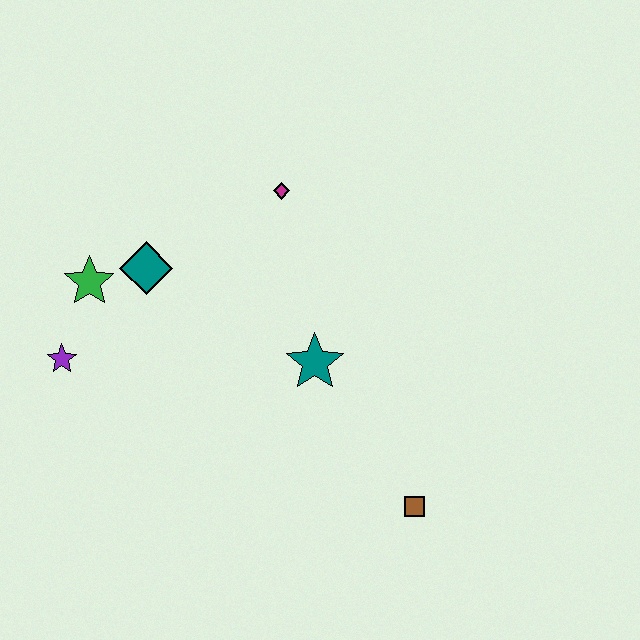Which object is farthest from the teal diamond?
The brown square is farthest from the teal diamond.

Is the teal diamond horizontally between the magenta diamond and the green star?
Yes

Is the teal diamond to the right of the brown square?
No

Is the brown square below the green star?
Yes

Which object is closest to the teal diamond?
The green star is closest to the teal diamond.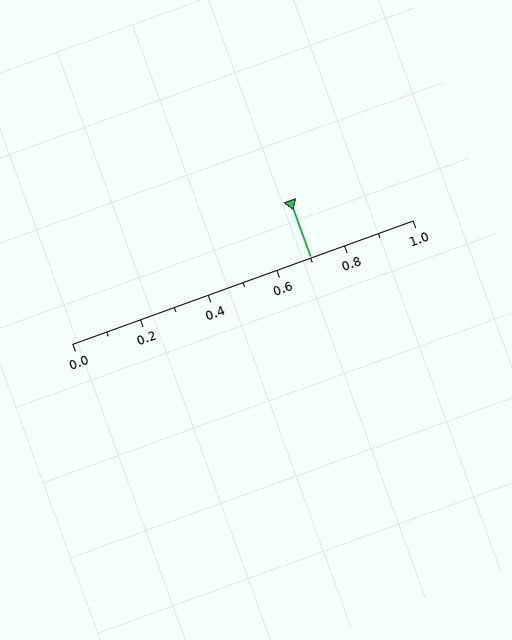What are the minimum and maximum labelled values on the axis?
The axis runs from 0.0 to 1.0.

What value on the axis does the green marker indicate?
The marker indicates approximately 0.7.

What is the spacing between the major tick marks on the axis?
The major ticks are spaced 0.2 apart.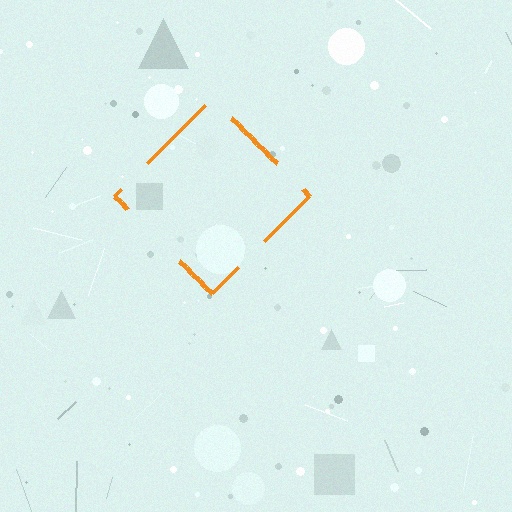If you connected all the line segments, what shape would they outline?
They would outline a diamond.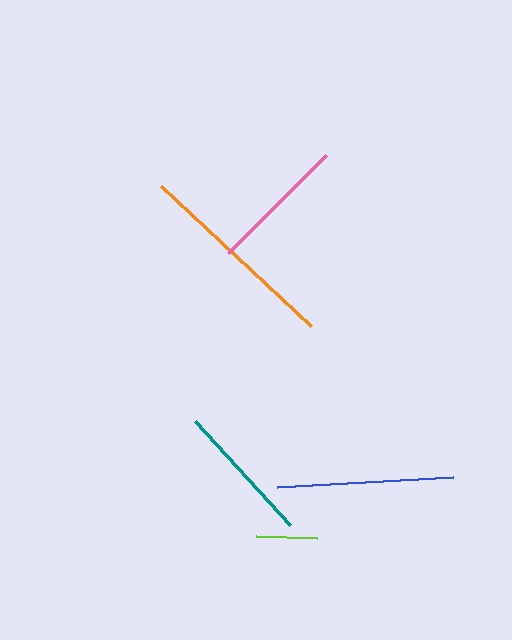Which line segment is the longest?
The orange line is the longest at approximately 205 pixels.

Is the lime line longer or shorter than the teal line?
The teal line is longer than the lime line.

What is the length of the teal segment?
The teal segment is approximately 141 pixels long.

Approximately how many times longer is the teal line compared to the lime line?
The teal line is approximately 2.3 times the length of the lime line.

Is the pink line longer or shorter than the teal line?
The teal line is longer than the pink line.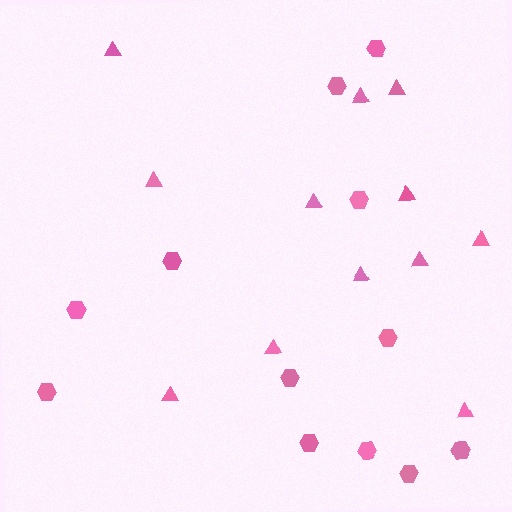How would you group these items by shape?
There are 2 groups: one group of triangles (12) and one group of hexagons (12).